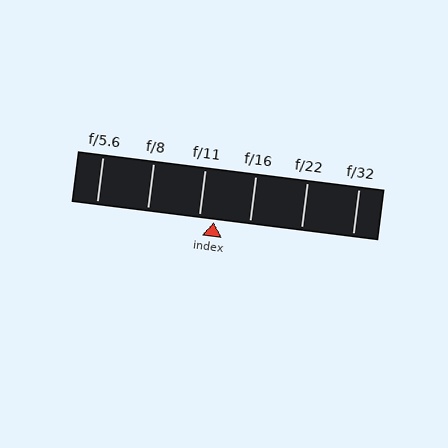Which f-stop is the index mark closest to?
The index mark is closest to f/11.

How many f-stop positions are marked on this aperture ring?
There are 6 f-stop positions marked.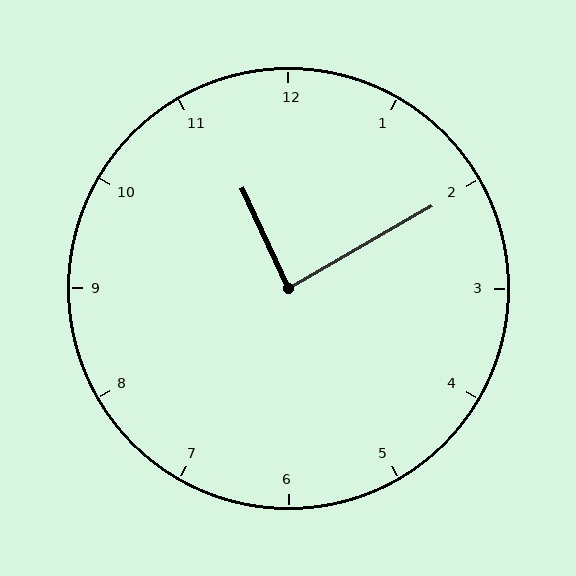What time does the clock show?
11:10.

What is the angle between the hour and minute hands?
Approximately 85 degrees.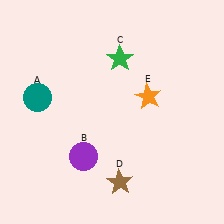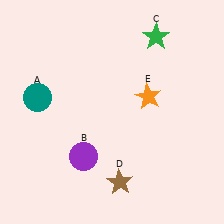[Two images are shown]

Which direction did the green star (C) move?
The green star (C) moved right.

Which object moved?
The green star (C) moved right.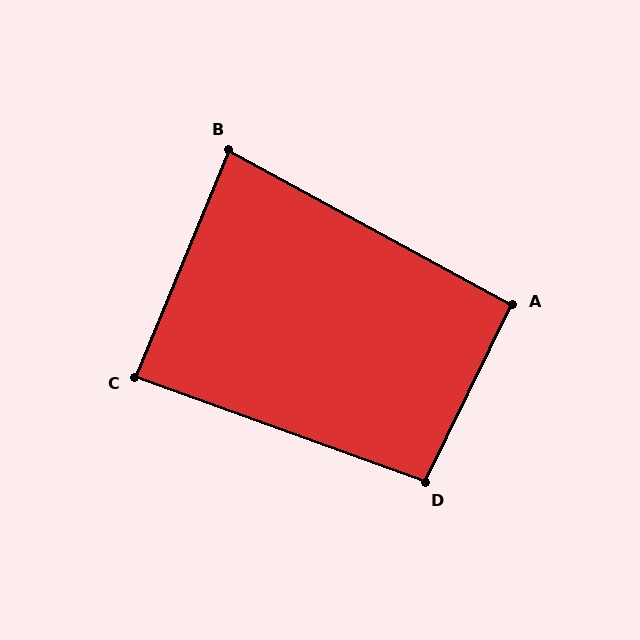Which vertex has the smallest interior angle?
B, at approximately 84 degrees.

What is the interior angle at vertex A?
Approximately 92 degrees (approximately right).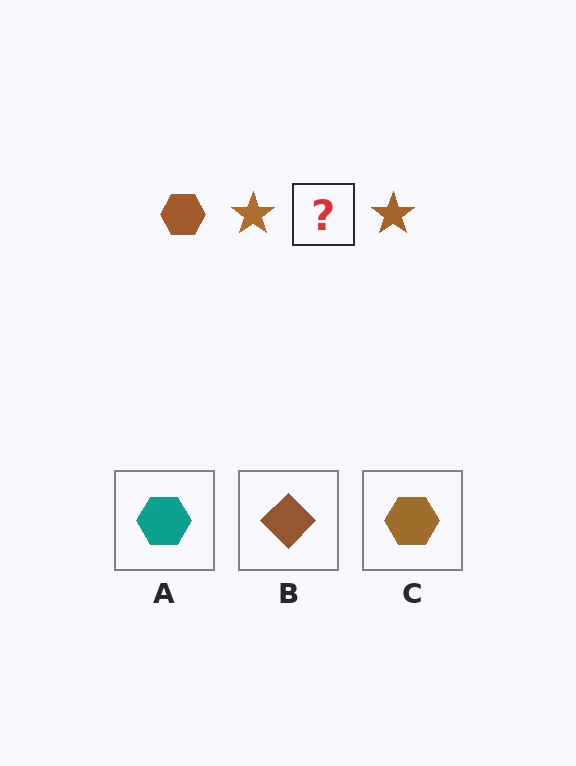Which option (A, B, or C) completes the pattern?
C.